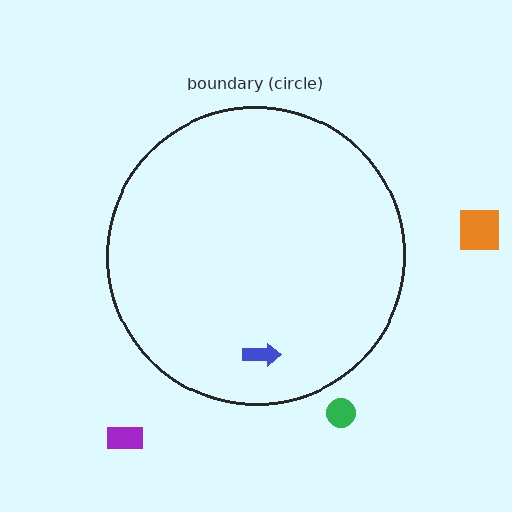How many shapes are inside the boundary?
1 inside, 3 outside.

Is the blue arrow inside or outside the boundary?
Inside.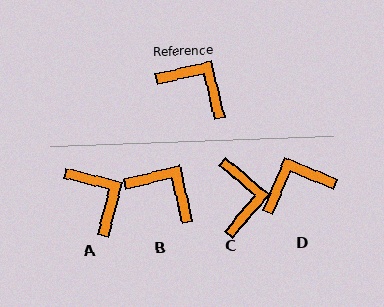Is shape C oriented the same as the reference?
No, it is off by about 54 degrees.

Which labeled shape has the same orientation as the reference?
B.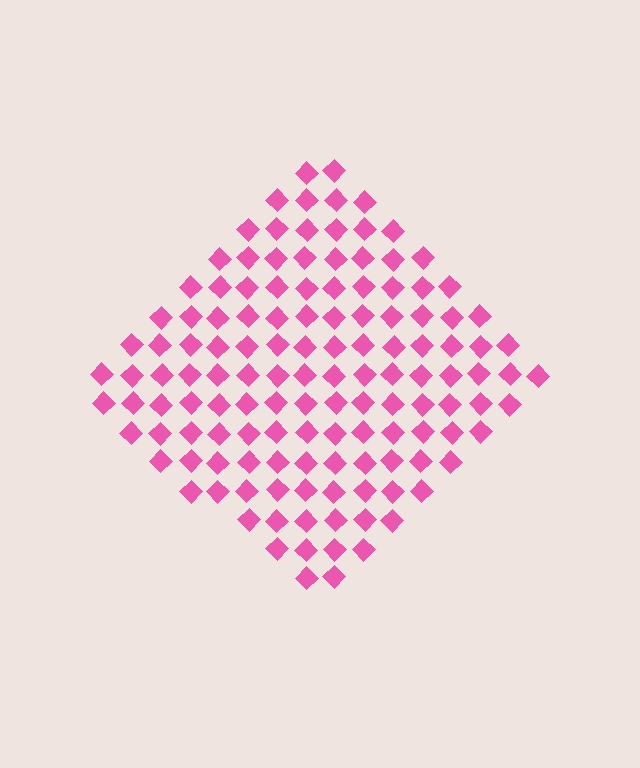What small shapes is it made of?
It is made of small diamonds.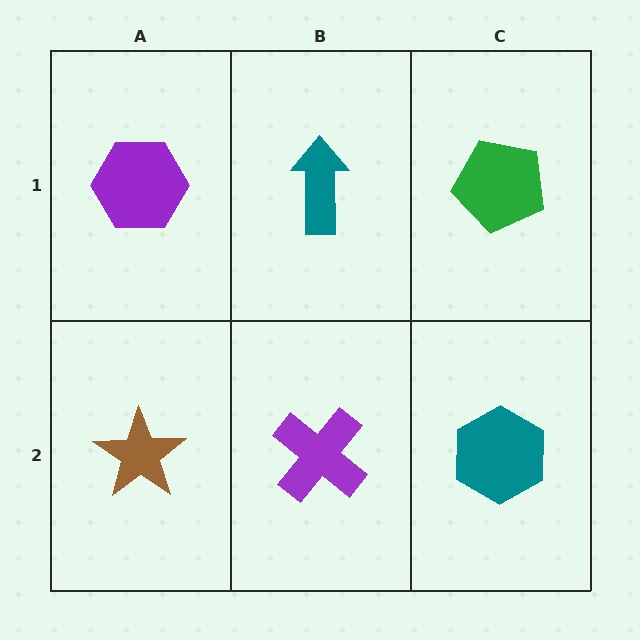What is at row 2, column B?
A purple cross.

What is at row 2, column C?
A teal hexagon.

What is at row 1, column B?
A teal arrow.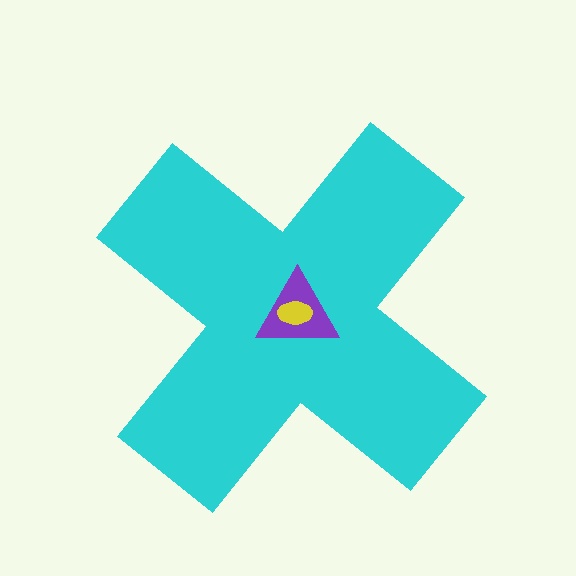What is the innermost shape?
The yellow ellipse.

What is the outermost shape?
The cyan cross.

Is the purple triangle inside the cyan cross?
Yes.